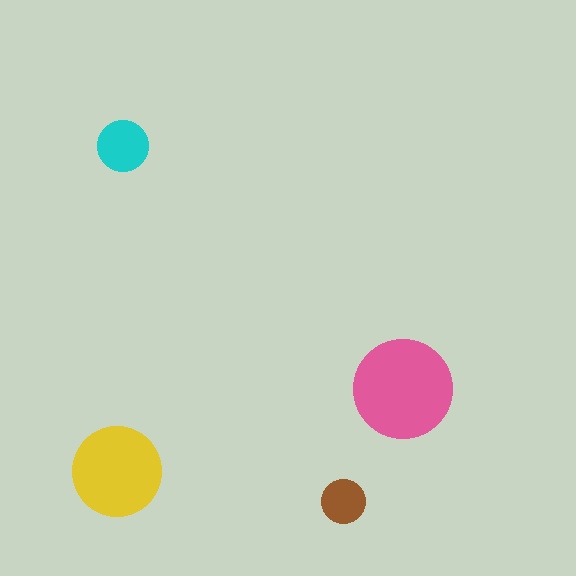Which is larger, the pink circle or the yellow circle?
The pink one.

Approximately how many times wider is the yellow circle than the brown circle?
About 2 times wider.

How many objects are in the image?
There are 4 objects in the image.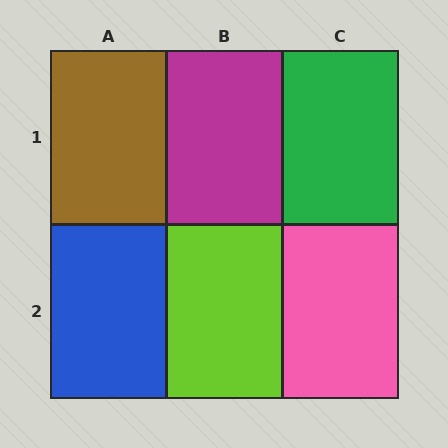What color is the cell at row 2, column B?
Lime.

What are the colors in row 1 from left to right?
Brown, magenta, green.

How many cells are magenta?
1 cell is magenta.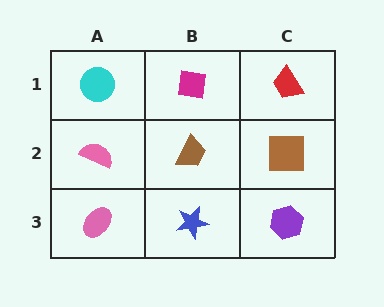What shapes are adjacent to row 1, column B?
A brown trapezoid (row 2, column B), a cyan circle (row 1, column A), a red trapezoid (row 1, column C).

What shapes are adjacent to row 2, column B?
A magenta square (row 1, column B), a blue star (row 3, column B), a pink semicircle (row 2, column A), a brown square (row 2, column C).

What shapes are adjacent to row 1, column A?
A pink semicircle (row 2, column A), a magenta square (row 1, column B).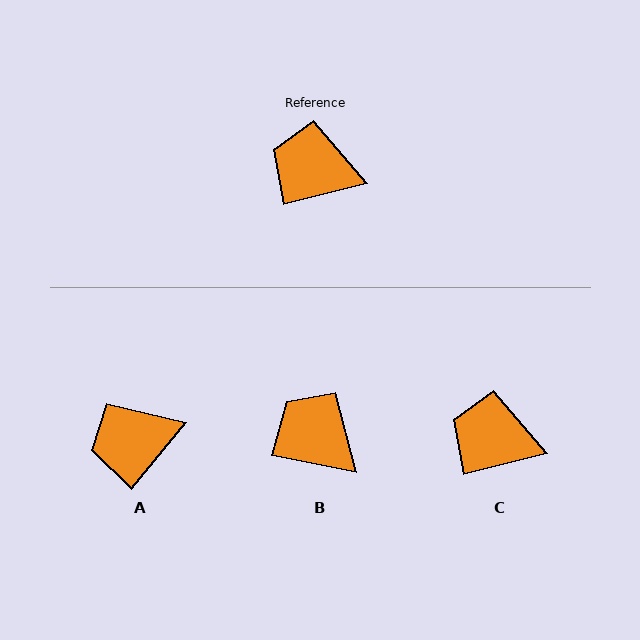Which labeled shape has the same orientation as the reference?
C.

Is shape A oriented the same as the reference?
No, it is off by about 36 degrees.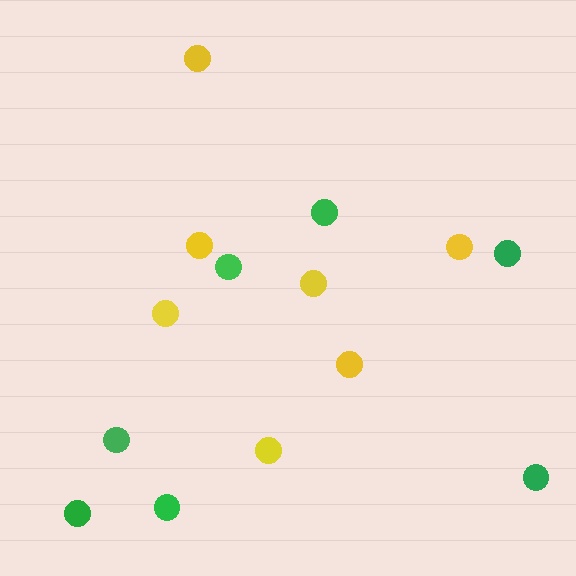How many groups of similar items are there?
There are 2 groups: one group of yellow circles (7) and one group of green circles (7).